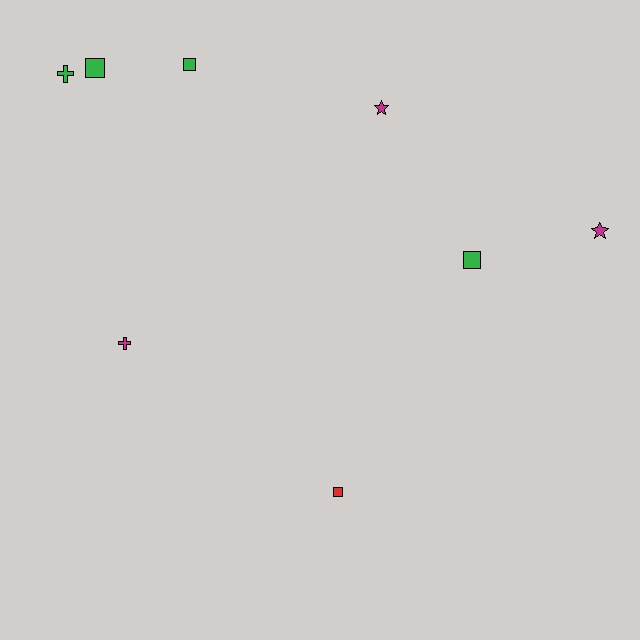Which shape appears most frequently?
Square, with 4 objects.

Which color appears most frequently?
Green, with 4 objects.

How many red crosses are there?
There are no red crosses.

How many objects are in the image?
There are 8 objects.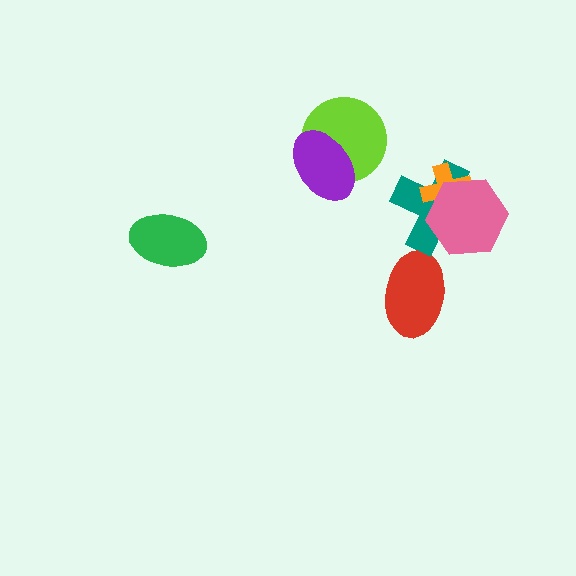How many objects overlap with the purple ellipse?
1 object overlaps with the purple ellipse.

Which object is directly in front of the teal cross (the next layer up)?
The orange cross is directly in front of the teal cross.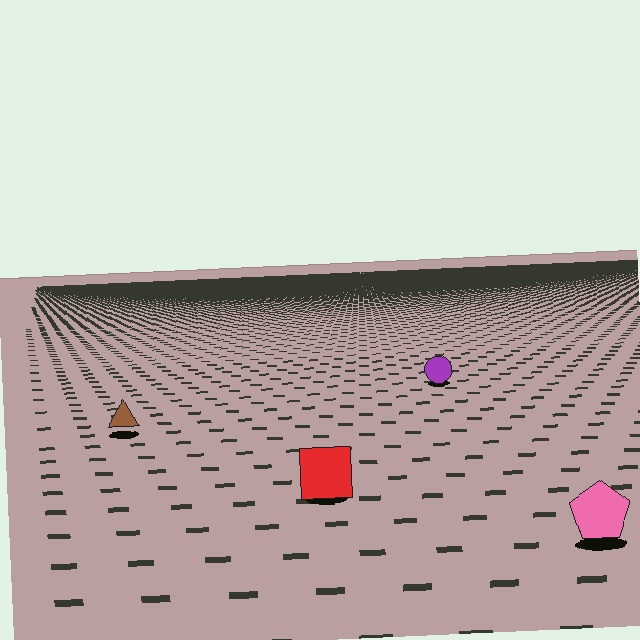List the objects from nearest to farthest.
From nearest to farthest: the pink pentagon, the red square, the brown triangle, the purple circle.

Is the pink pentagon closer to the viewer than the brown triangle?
Yes. The pink pentagon is closer — you can tell from the texture gradient: the ground texture is coarser near it.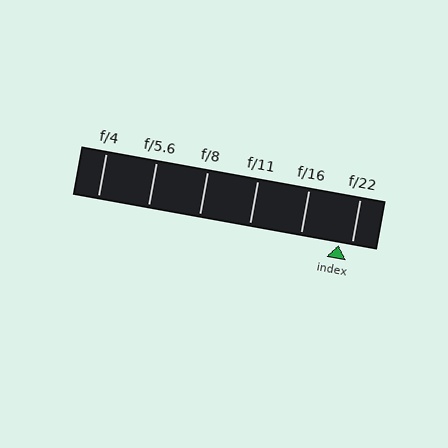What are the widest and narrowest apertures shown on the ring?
The widest aperture shown is f/4 and the narrowest is f/22.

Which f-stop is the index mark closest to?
The index mark is closest to f/22.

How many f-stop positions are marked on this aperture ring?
There are 6 f-stop positions marked.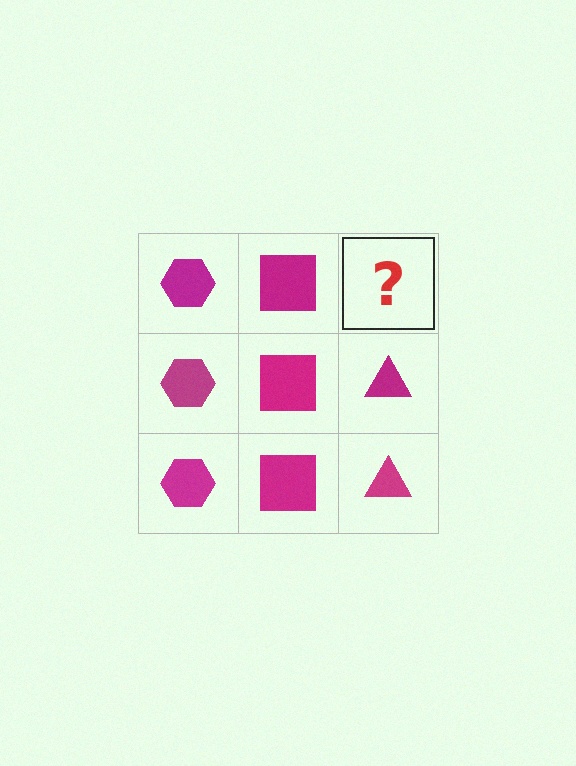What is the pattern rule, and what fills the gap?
The rule is that each column has a consistent shape. The gap should be filled with a magenta triangle.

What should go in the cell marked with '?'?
The missing cell should contain a magenta triangle.